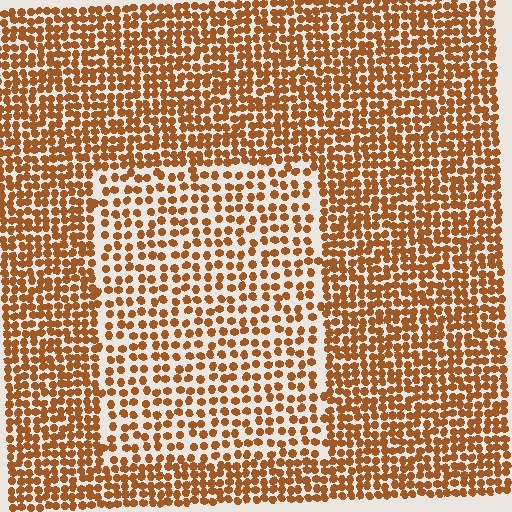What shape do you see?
I see a rectangle.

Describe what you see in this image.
The image contains small brown elements arranged at two different densities. A rectangle-shaped region is visible where the elements are less densely packed than the surrounding area.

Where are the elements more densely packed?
The elements are more densely packed outside the rectangle boundary.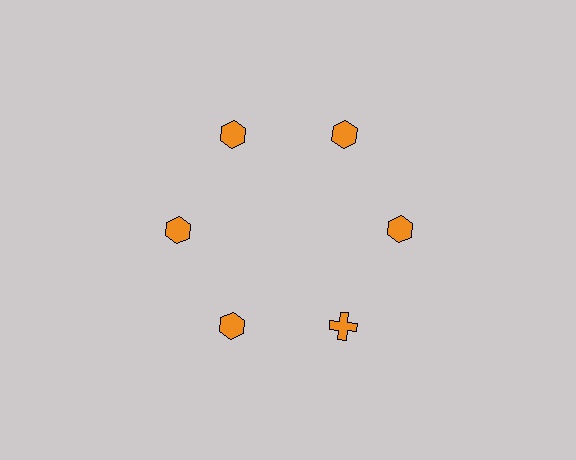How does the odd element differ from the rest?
It has a different shape: cross instead of hexagon.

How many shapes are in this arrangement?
There are 6 shapes arranged in a ring pattern.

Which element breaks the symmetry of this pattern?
The orange cross at roughly the 5 o'clock position breaks the symmetry. All other shapes are orange hexagons.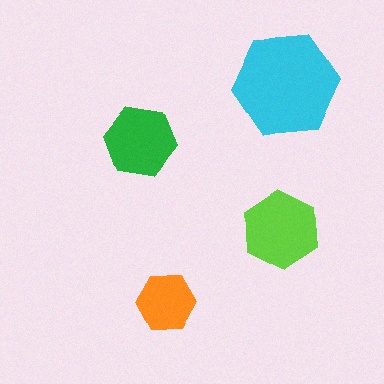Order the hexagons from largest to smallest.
the cyan one, the lime one, the green one, the orange one.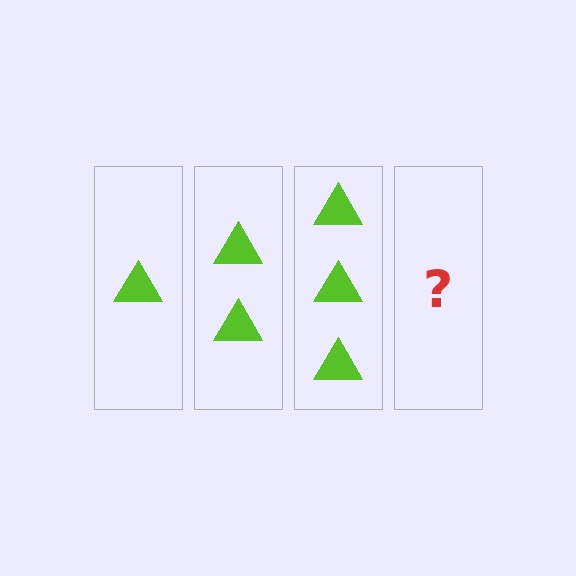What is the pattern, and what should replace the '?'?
The pattern is that each step adds one more triangle. The '?' should be 4 triangles.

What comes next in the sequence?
The next element should be 4 triangles.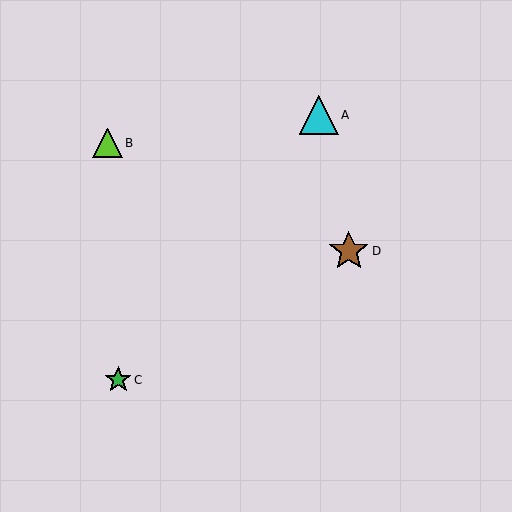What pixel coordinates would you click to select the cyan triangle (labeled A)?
Click at (319, 115) to select the cyan triangle A.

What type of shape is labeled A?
Shape A is a cyan triangle.